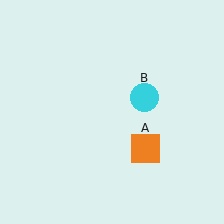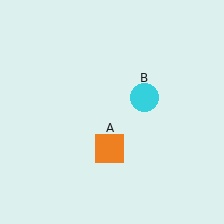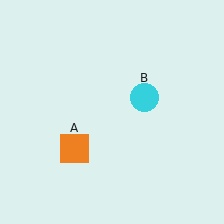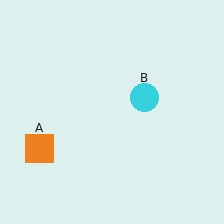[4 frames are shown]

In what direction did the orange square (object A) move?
The orange square (object A) moved left.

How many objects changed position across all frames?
1 object changed position: orange square (object A).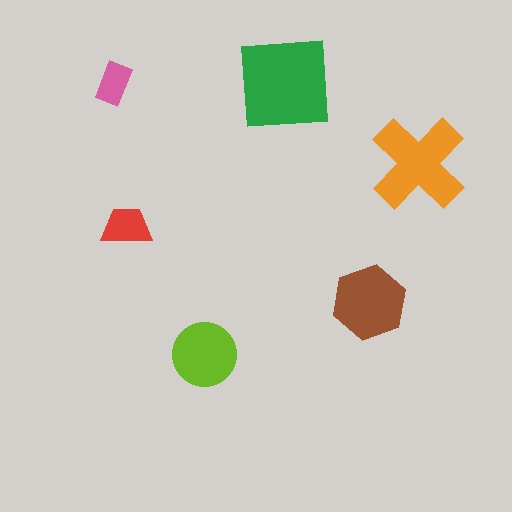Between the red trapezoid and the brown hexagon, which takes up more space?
The brown hexagon.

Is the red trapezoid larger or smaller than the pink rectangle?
Larger.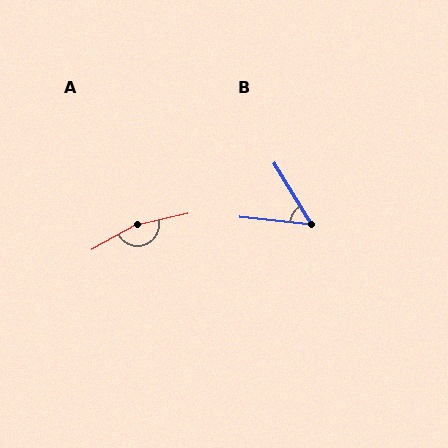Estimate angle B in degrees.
Approximately 53 degrees.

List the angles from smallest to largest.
B (53°), A (164°).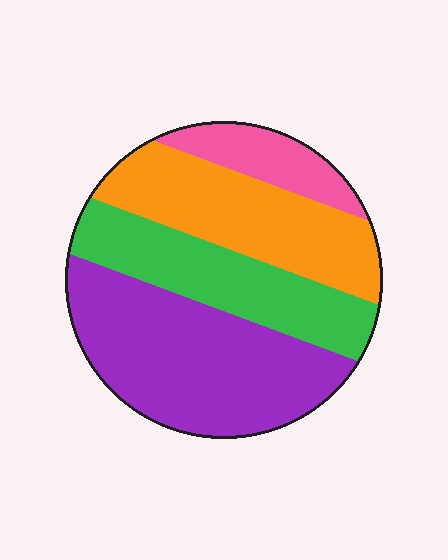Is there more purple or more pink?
Purple.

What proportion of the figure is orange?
Orange covers around 25% of the figure.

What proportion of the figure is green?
Green covers 24% of the figure.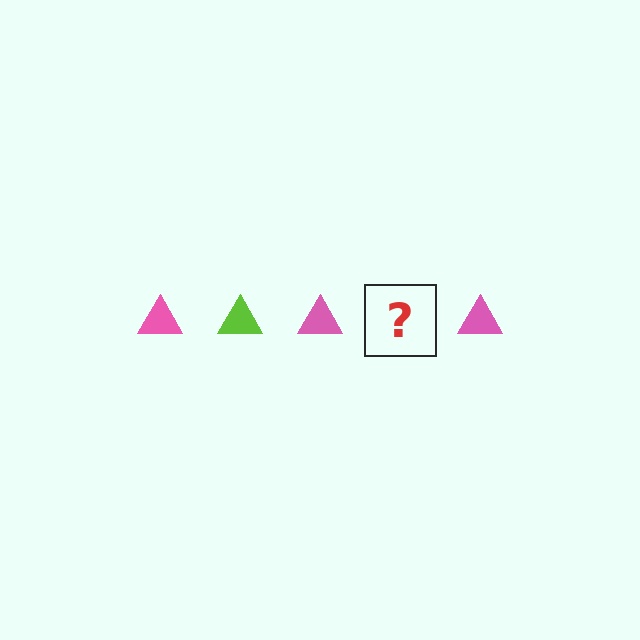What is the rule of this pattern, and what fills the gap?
The rule is that the pattern cycles through pink, lime triangles. The gap should be filled with a lime triangle.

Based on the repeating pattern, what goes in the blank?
The blank should be a lime triangle.